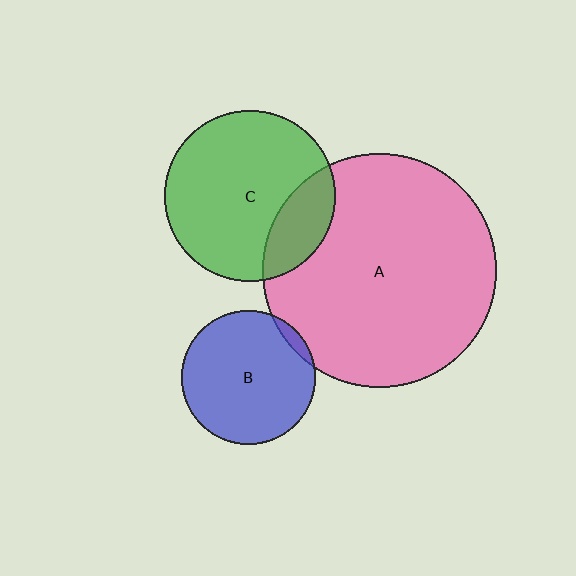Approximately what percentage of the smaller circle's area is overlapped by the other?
Approximately 5%.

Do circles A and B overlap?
Yes.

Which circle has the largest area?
Circle A (pink).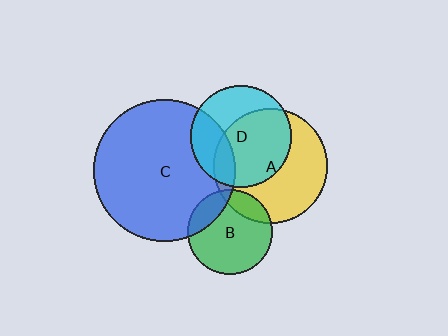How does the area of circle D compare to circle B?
Approximately 1.4 times.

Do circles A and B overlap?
Yes.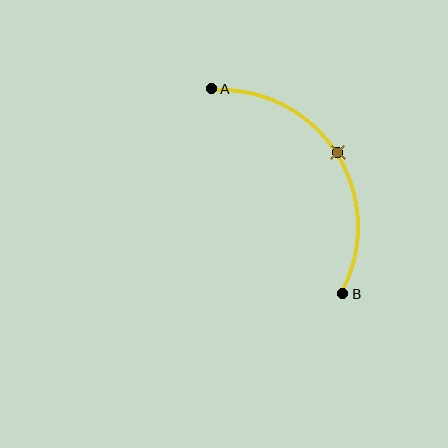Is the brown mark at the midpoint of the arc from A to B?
Yes. The brown mark lies on the arc at equal arc-length from both A and B — it is the arc midpoint.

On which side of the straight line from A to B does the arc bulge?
The arc bulges to the right of the straight line connecting A and B.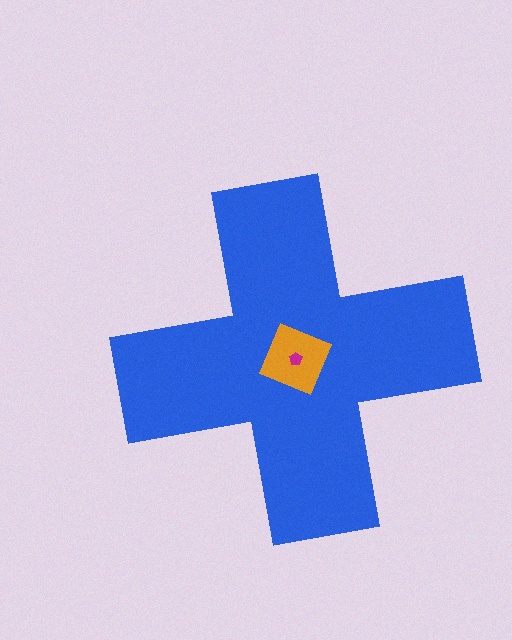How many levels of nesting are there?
3.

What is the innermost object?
The magenta pentagon.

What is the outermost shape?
The blue cross.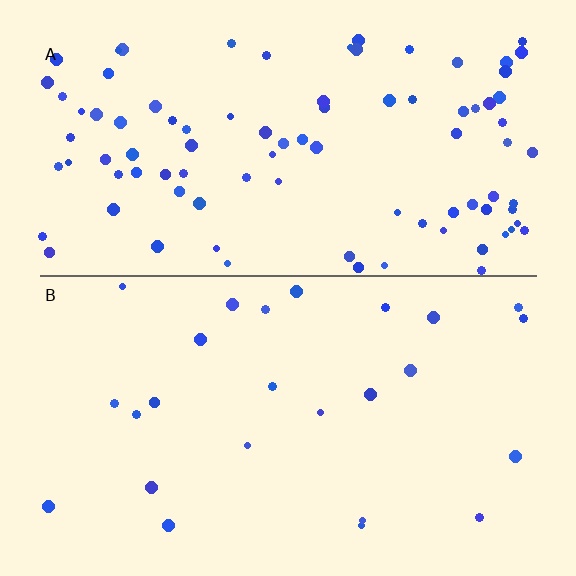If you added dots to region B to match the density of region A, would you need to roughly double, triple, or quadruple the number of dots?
Approximately quadruple.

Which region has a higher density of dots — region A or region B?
A (the top).